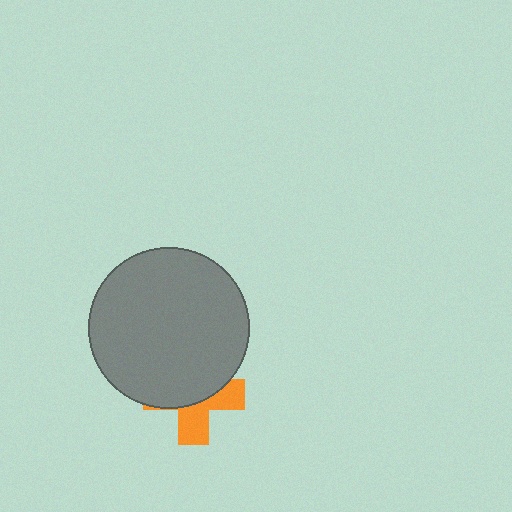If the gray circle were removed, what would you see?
You would see the complete orange cross.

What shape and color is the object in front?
The object in front is a gray circle.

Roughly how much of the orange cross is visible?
A small part of it is visible (roughly 41%).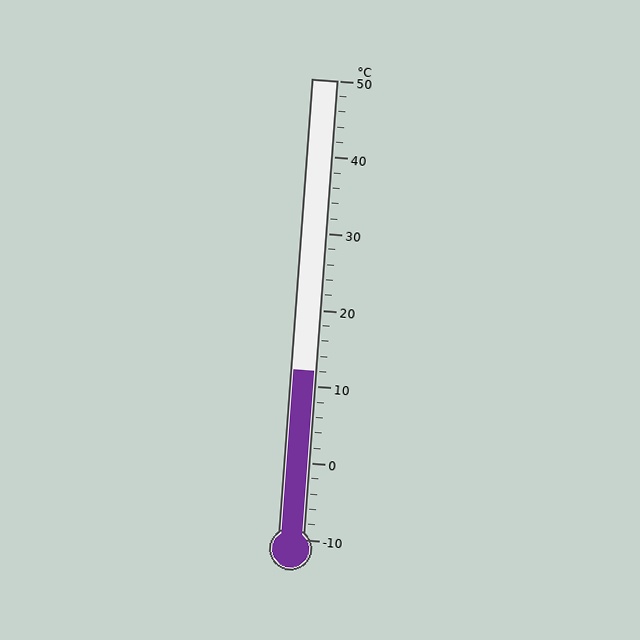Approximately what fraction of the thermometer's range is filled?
The thermometer is filled to approximately 35% of its range.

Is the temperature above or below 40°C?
The temperature is below 40°C.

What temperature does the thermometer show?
The thermometer shows approximately 12°C.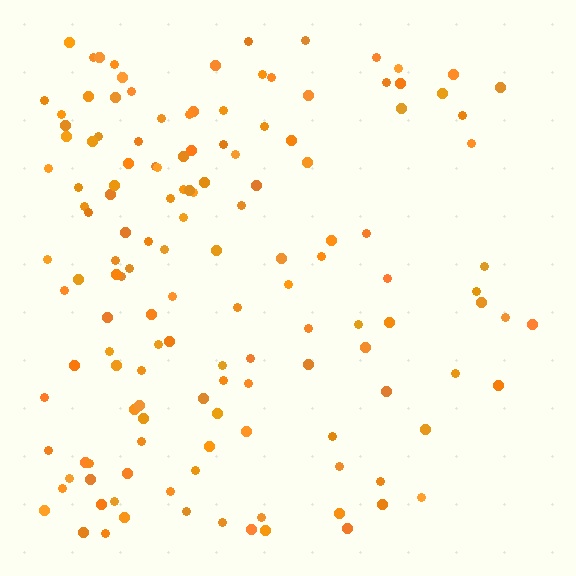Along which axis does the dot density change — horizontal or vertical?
Horizontal.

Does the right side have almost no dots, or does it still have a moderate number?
Still a moderate number, just noticeably fewer than the left.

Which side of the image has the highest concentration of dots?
The left.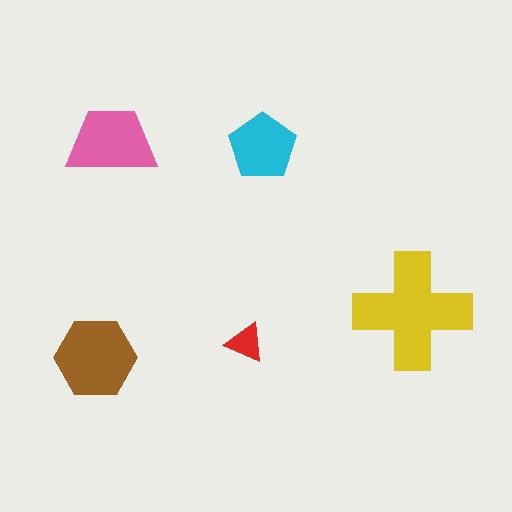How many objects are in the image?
There are 5 objects in the image.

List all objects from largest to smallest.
The yellow cross, the brown hexagon, the pink trapezoid, the cyan pentagon, the red triangle.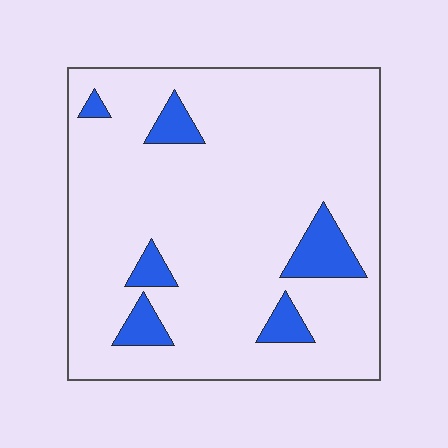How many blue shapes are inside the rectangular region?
6.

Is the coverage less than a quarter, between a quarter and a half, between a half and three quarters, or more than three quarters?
Less than a quarter.